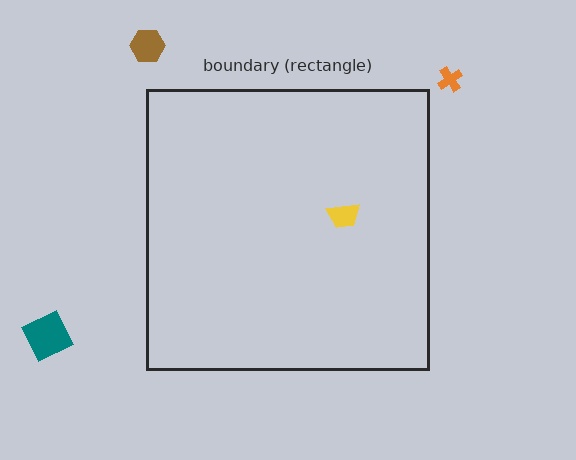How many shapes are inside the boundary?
1 inside, 3 outside.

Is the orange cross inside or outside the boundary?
Outside.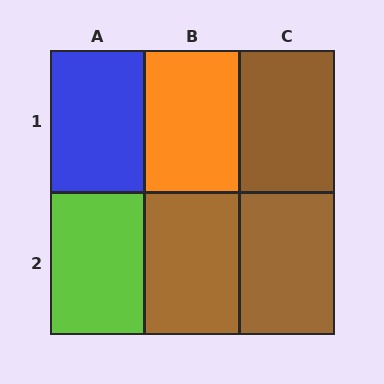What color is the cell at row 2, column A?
Lime.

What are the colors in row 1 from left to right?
Blue, orange, brown.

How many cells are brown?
3 cells are brown.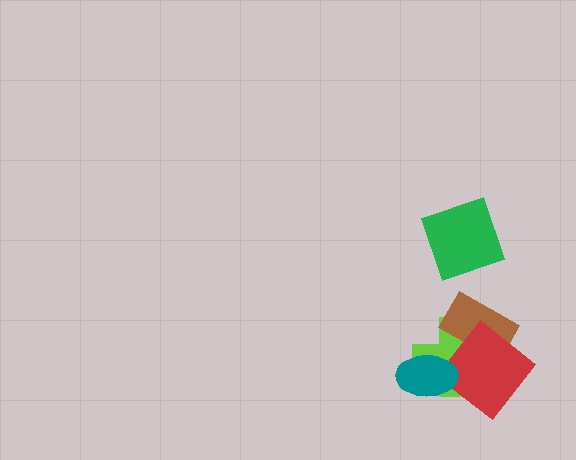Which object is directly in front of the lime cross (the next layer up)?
The brown rectangle is directly in front of the lime cross.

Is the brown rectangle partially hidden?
Yes, it is partially covered by another shape.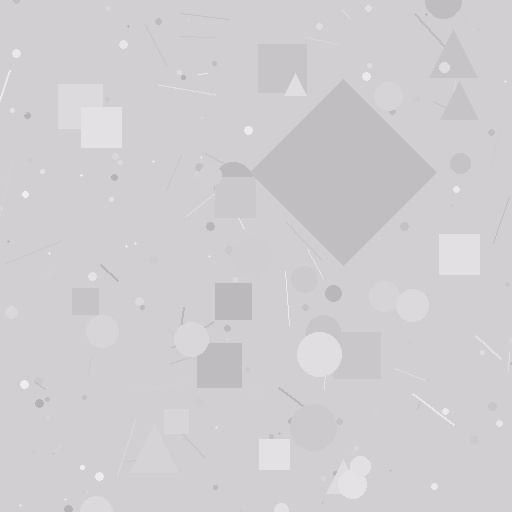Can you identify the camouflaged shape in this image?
The camouflaged shape is a diamond.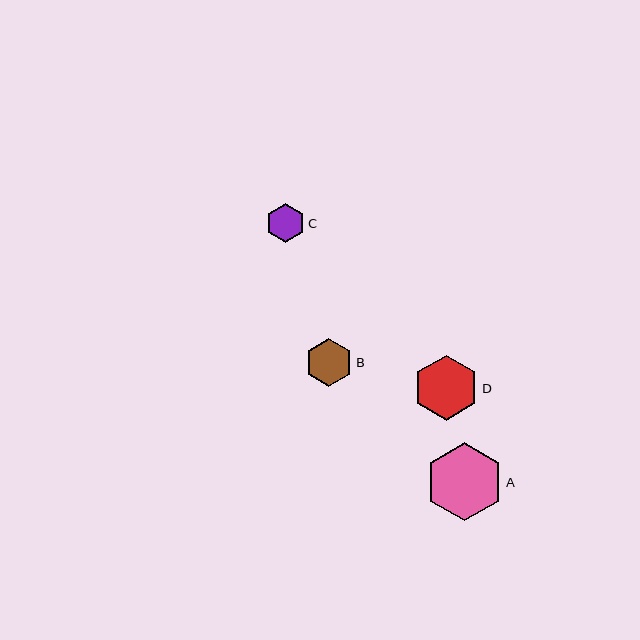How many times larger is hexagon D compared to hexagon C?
Hexagon D is approximately 1.7 times the size of hexagon C.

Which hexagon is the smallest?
Hexagon C is the smallest with a size of approximately 39 pixels.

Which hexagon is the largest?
Hexagon A is the largest with a size of approximately 78 pixels.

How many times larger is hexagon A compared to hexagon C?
Hexagon A is approximately 2.0 times the size of hexagon C.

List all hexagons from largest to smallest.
From largest to smallest: A, D, B, C.